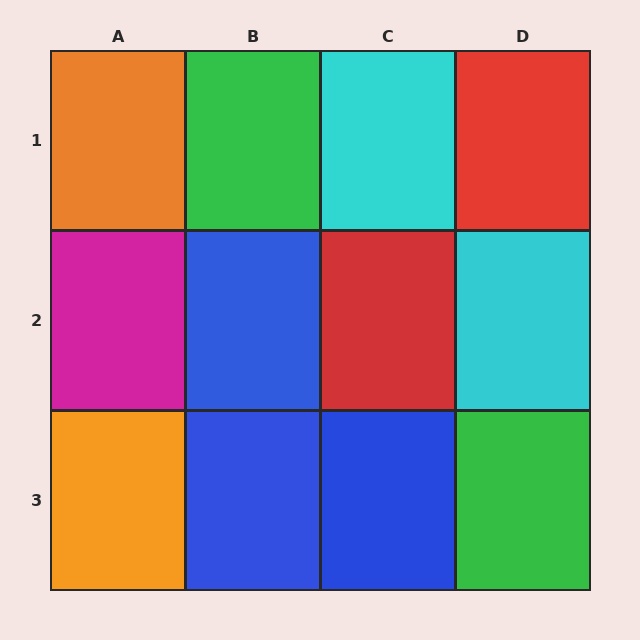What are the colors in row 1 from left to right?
Orange, green, cyan, red.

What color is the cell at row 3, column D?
Green.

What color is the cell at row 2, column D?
Cyan.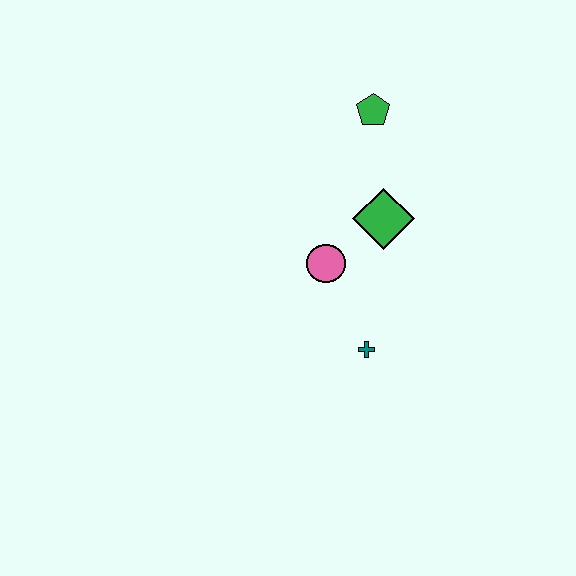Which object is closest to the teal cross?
The pink circle is closest to the teal cross.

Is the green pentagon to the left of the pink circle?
No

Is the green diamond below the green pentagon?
Yes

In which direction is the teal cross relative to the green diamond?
The teal cross is below the green diamond.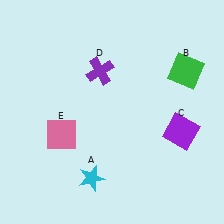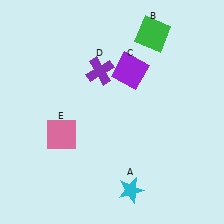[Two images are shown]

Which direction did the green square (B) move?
The green square (B) moved up.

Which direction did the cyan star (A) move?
The cyan star (A) moved right.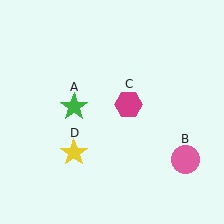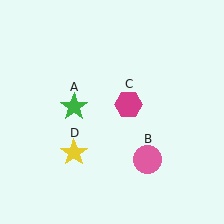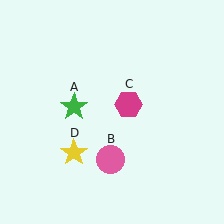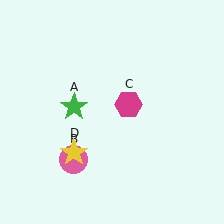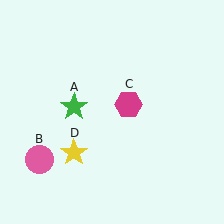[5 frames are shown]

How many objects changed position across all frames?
1 object changed position: pink circle (object B).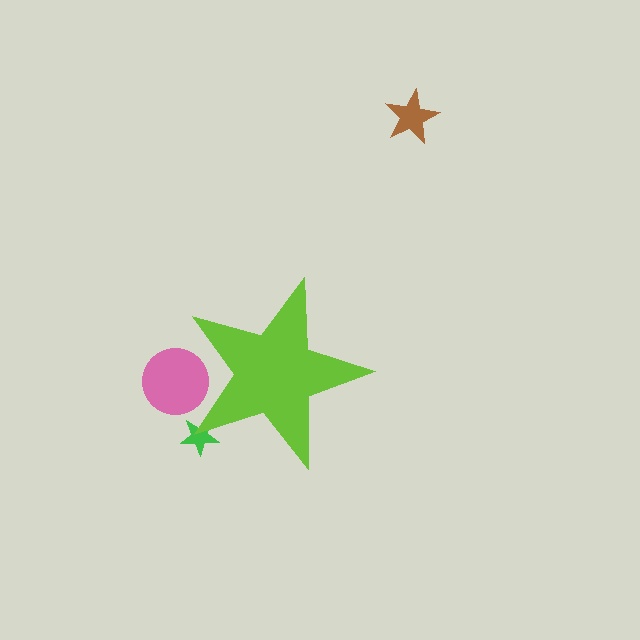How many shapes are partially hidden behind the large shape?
3 shapes are partially hidden.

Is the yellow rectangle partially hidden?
Yes, the yellow rectangle is partially hidden behind the lime star.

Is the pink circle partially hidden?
Yes, the pink circle is partially hidden behind the lime star.